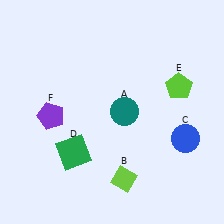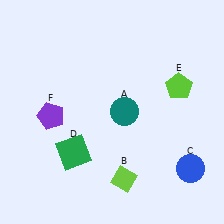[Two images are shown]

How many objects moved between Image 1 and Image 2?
1 object moved between the two images.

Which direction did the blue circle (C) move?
The blue circle (C) moved down.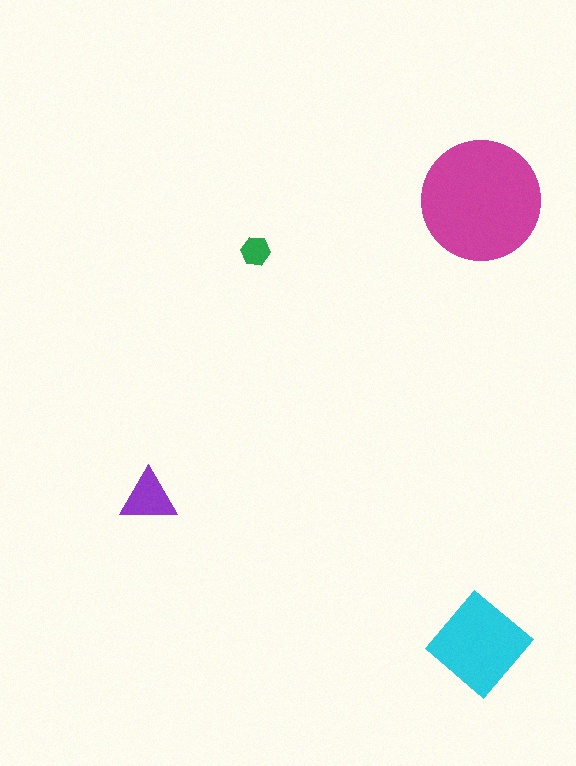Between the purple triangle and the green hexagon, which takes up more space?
The purple triangle.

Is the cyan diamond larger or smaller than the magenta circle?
Smaller.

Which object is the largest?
The magenta circle.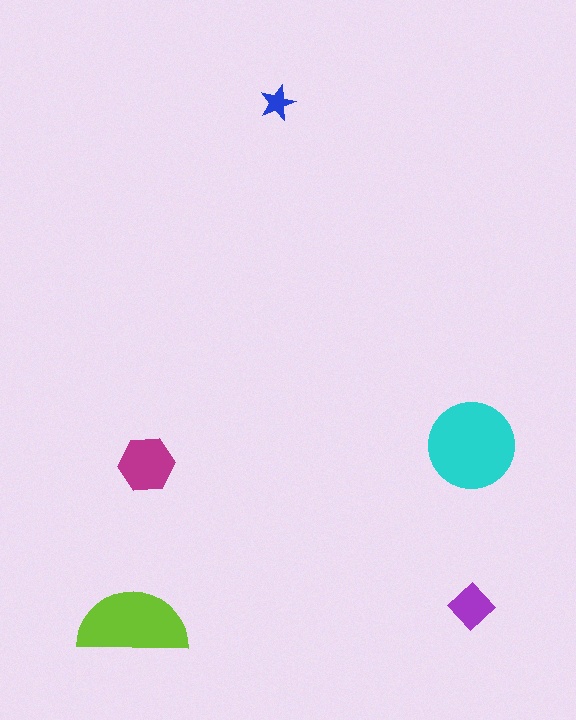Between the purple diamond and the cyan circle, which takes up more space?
The cyan circle.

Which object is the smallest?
The blue star.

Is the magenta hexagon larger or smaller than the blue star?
Larger.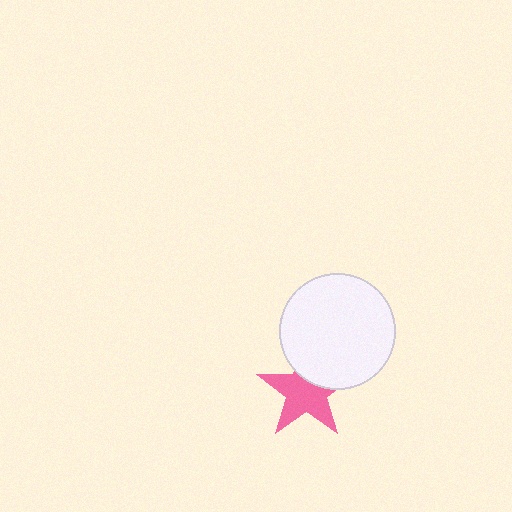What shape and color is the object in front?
The object in front is a white circle.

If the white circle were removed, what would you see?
You would see the complete pink star.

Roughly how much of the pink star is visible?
Most of it is visible (roughly 68%).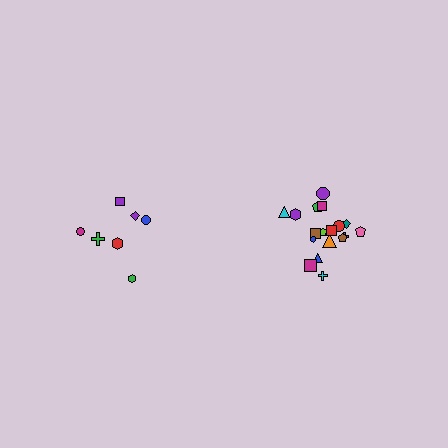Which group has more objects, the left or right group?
The right group.